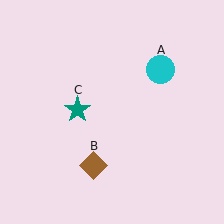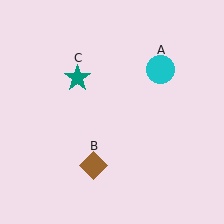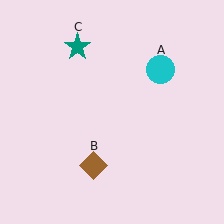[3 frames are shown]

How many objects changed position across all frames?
1 object changed position: teal star (object C).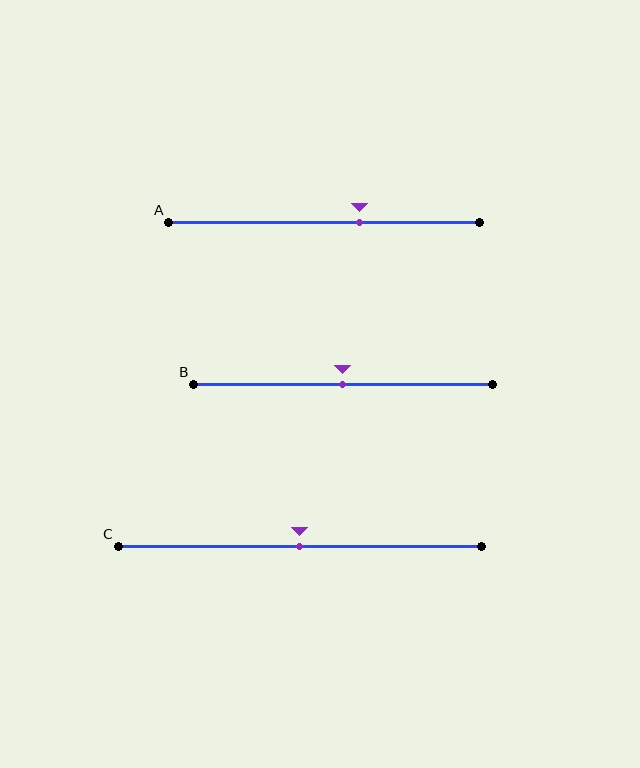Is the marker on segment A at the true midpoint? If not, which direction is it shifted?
No, the marker on segment A is shifted to the right by about 12% of the segment length.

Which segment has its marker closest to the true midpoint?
Segment B has its marker closest to the true midpoint.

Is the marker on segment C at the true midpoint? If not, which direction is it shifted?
Yes, the marker on segment C is at the true midpoint.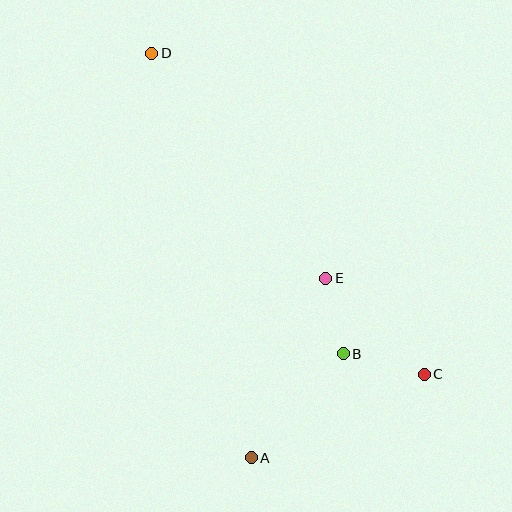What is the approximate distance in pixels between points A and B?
The distance between A and B is approximately 139 pixels.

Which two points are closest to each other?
Points B and E are closest to each other.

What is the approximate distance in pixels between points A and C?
The distance between A and C is approximately 193 pixels.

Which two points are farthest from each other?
Points C and D are farthest from each other.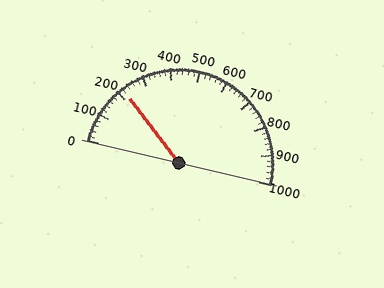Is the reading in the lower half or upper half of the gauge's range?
The reading is in the lower half of the range (0 to 1000).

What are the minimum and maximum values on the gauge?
The gauge ranges from 0 to 1000.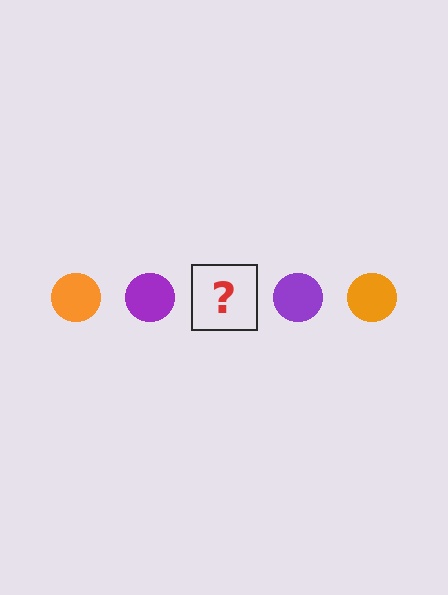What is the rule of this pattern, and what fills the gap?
The rule is that the pattern cycles through orange, purple circles. The gap should be filled with an orange circle.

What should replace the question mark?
The question mark should be replaced with an orange circle.